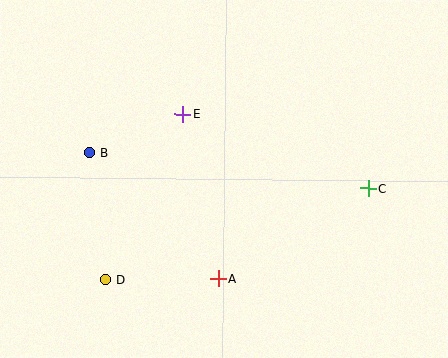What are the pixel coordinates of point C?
Point C is at (368, 188).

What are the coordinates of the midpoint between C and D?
The midpoint between C and D is at (237, 234).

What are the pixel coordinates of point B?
Point B is at (90, 152).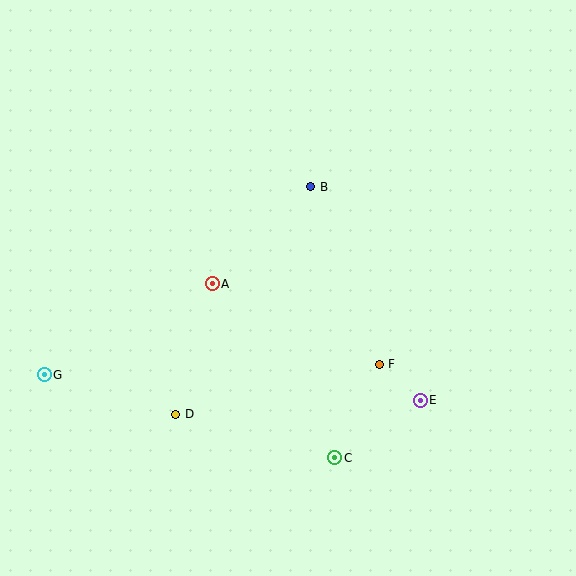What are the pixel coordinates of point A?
Point A is at (212, 284).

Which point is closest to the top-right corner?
Point B is closest to the top-right corner.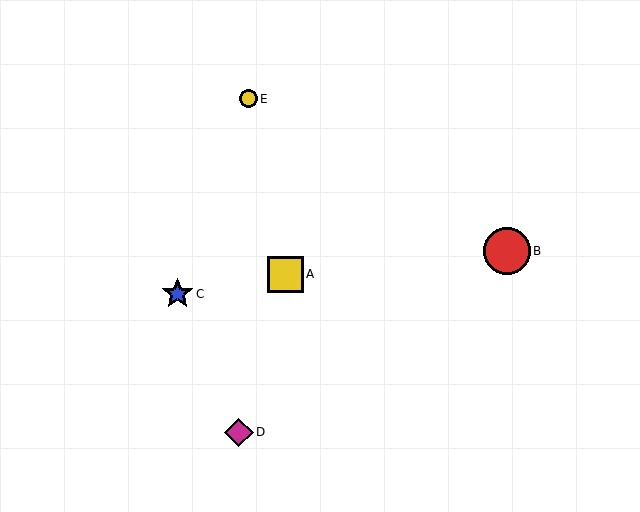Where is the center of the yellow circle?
The center of the yellow circle is at (248, 99).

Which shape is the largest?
The red circle (labeled B) is the largest.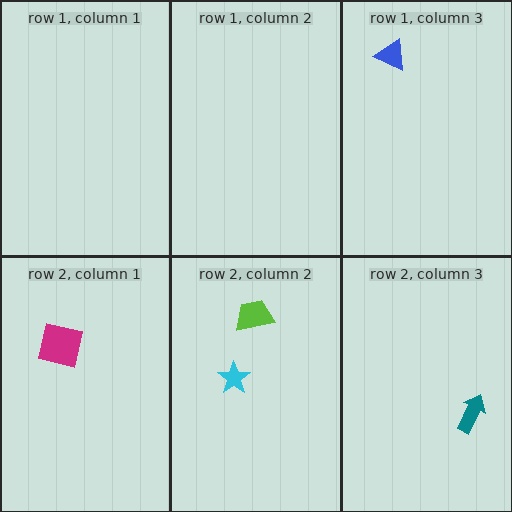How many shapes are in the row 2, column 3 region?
1.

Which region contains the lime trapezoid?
The row 2, column 2 region.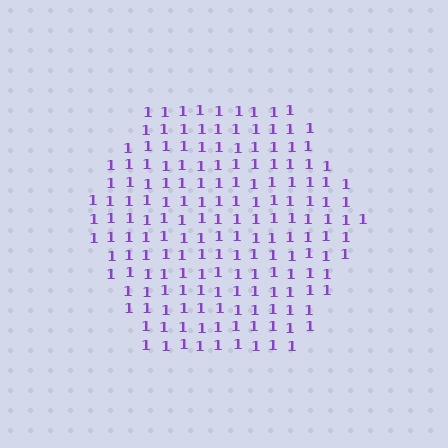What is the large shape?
The large shape is a hexagon.